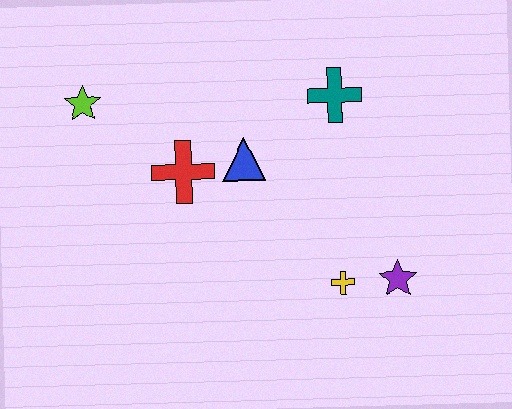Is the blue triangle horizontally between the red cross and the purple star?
Yes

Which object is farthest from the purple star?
The lime star is farthest from the purple star.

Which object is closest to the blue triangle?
The red cross is closest to the blue triangle.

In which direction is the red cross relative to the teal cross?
The red cross is to the left of the teal cross.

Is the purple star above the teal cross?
No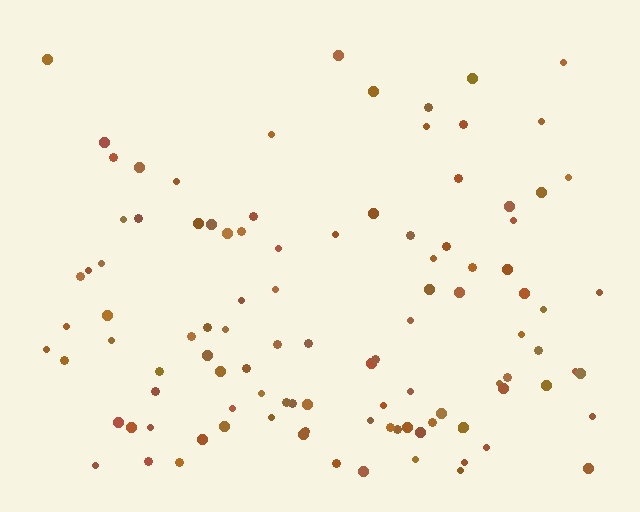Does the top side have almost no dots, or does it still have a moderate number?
Still a moderate number, just noticeably fewer than the bottom.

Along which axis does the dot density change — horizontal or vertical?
Vertical.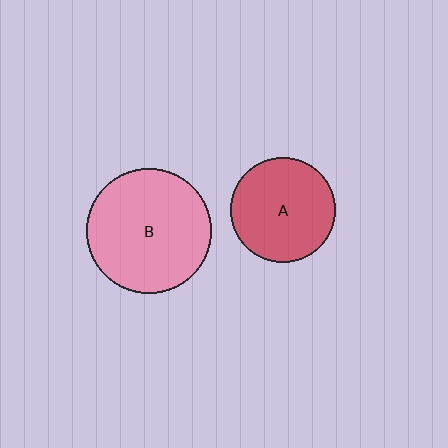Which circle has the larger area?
Circle B (pink).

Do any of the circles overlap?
No, none of the circles overlap.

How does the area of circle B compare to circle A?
Approximately 1.4 times.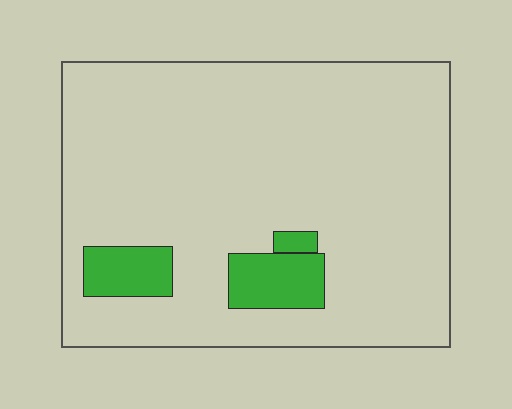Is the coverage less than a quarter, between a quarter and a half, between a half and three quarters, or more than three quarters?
Less than a quarter.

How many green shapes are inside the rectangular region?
3.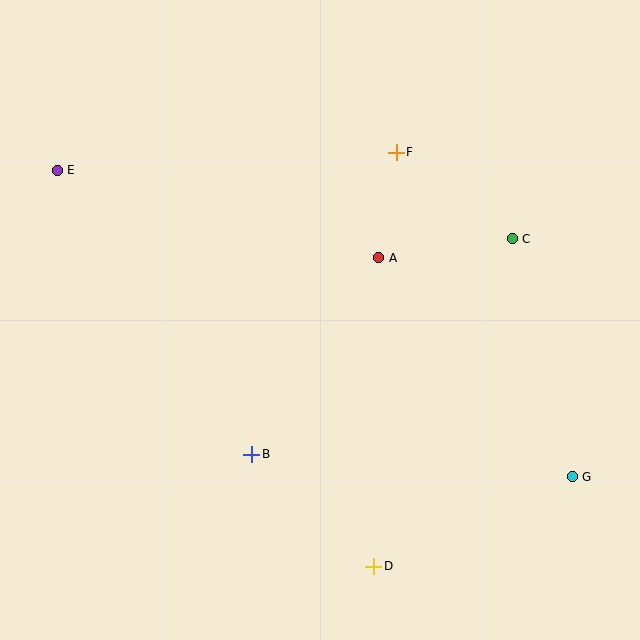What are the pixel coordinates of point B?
Point B is at (252, 454).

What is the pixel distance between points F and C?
The distance between F and C is 145 pixels.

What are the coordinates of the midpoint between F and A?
The midpoint between F and A is at (388, 205).